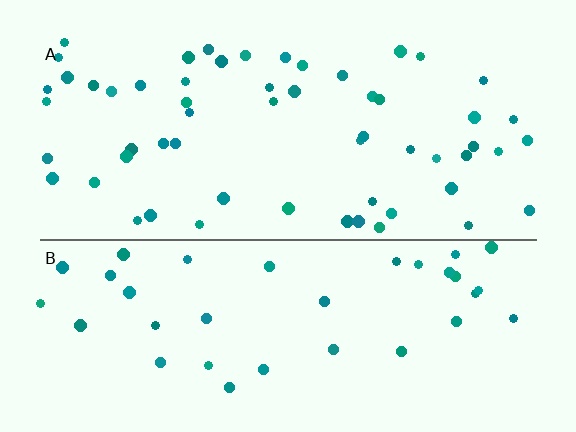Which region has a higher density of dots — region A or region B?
A (the top).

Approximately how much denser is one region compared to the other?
Approximately 1.6× — region A over region B.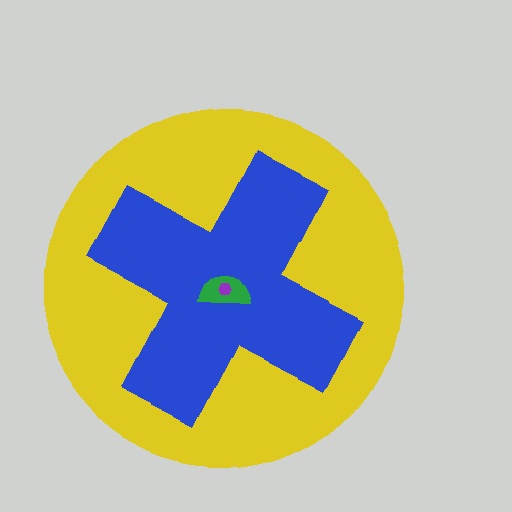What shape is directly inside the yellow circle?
The blue cross.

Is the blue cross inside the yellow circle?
Yes.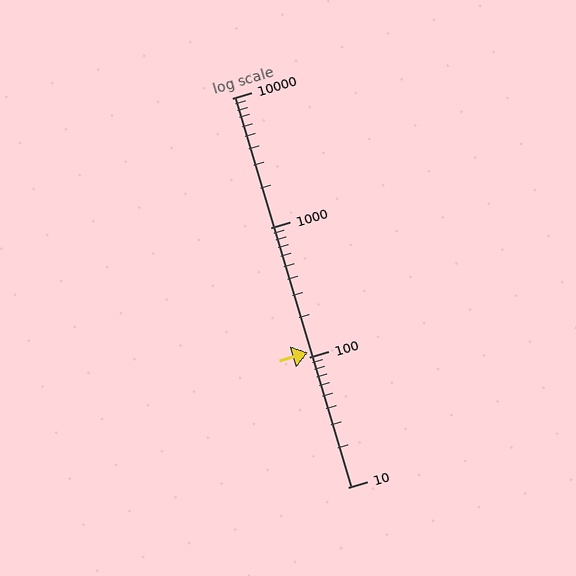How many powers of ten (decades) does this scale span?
The scale spans 3 decades, from 10 to 10000.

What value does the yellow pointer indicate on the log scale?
The pointer indicates approximately 110.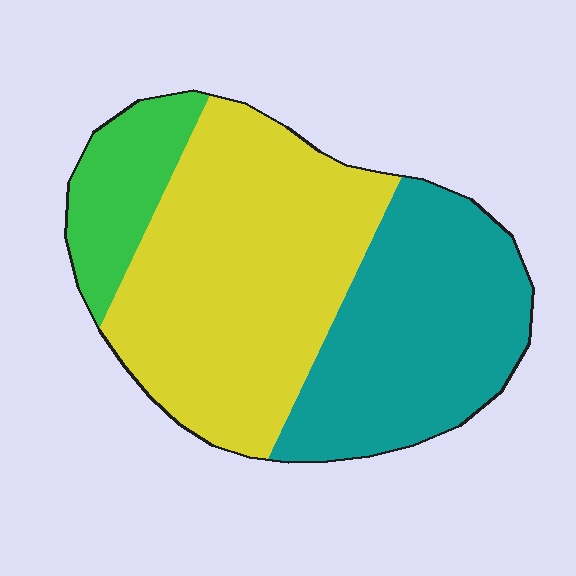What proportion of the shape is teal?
Teal covers around 35% of the shape.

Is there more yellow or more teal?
Yellow.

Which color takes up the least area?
Green, at roughly 15%.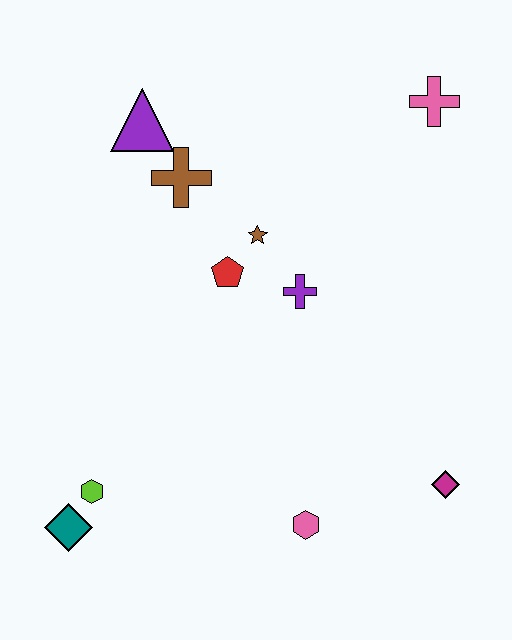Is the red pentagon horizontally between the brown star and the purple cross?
No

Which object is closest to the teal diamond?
The lime hexagon is closest to the teal diamond.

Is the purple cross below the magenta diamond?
No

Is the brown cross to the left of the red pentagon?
Yes